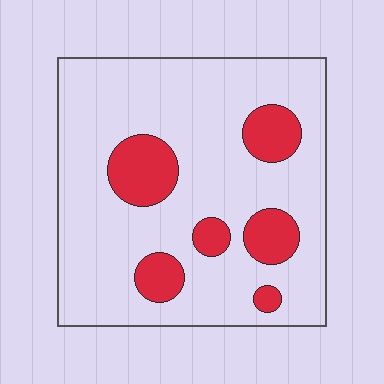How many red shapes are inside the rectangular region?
6.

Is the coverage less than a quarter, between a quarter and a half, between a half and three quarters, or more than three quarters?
Less than a quarter.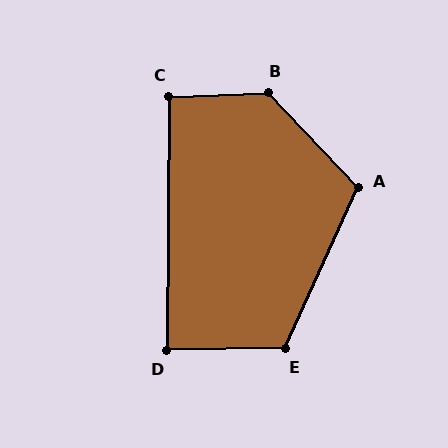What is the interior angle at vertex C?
Approximately 93 degrees (approximately right).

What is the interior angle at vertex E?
Approximately 115 degrees (obtuse).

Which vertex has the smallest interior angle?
D, at approximately 89 degrees.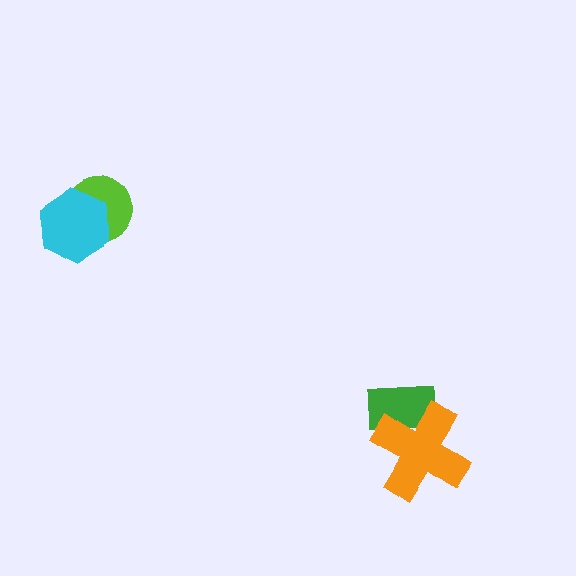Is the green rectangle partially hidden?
Yes, it is partially covered by another shape.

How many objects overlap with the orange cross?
1 object overlaps with the orange cross.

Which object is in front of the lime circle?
The cyan hexagon is in front of the lime circle.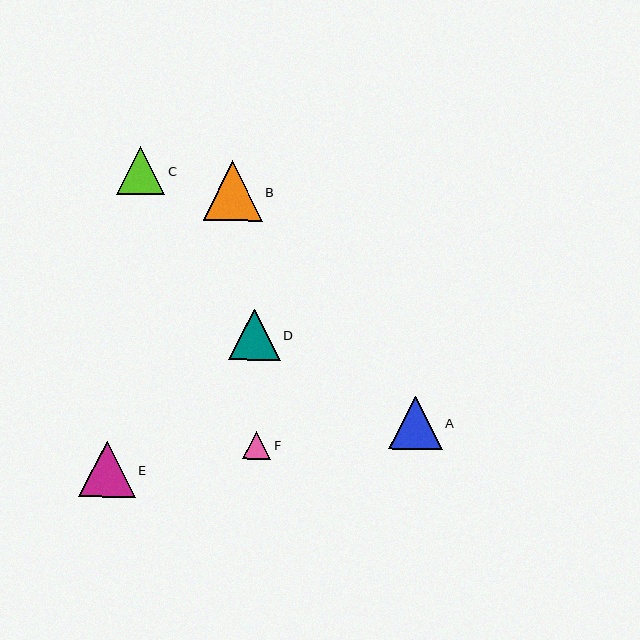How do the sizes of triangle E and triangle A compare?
Triangle E and triangle A are approximately the same size.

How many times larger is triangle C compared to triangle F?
Triangle C is approximately 1.7 times the size of triangle F.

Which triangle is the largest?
Triangle B is the largest with a size of approximately 59 pixels.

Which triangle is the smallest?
Triangle F is the smallest with a size of approximately 28 pixels.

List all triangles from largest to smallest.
From largest to smallest: B, E, A, D, C, F.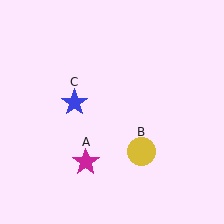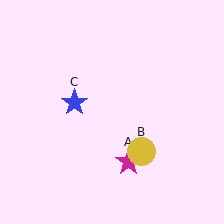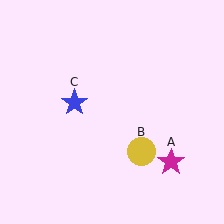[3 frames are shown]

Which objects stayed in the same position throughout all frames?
Yellow circle (object B) and blue star (object C) remained stationary.